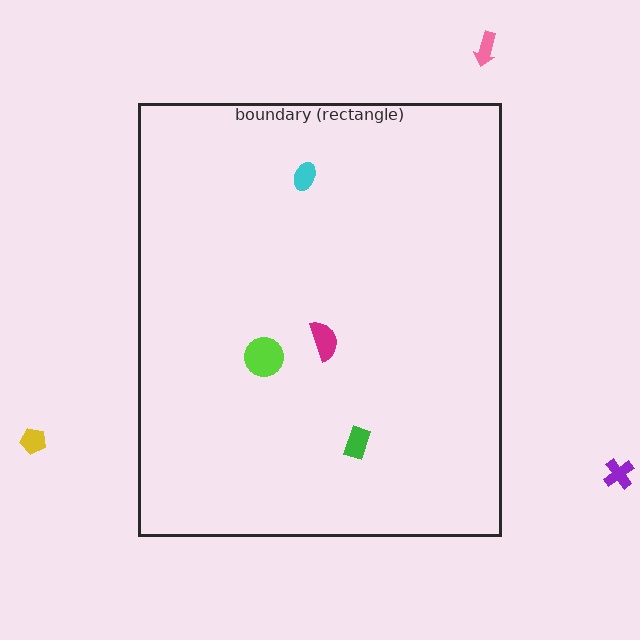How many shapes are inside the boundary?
4 inside, 3 outside.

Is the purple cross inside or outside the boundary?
Outside.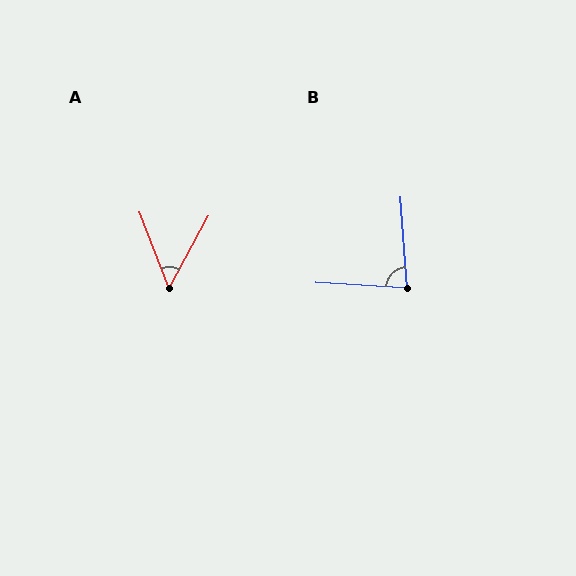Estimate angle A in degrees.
Approximately 50 degrees.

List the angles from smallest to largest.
A (50°), B (83°).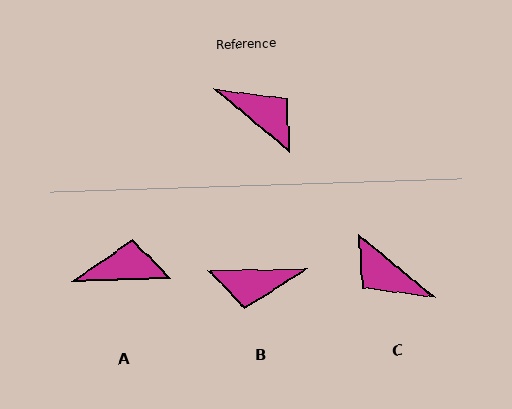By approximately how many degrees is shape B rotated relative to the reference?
Approximately 140 degrees clockwise.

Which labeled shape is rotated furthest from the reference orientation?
C, about 180 degrees away.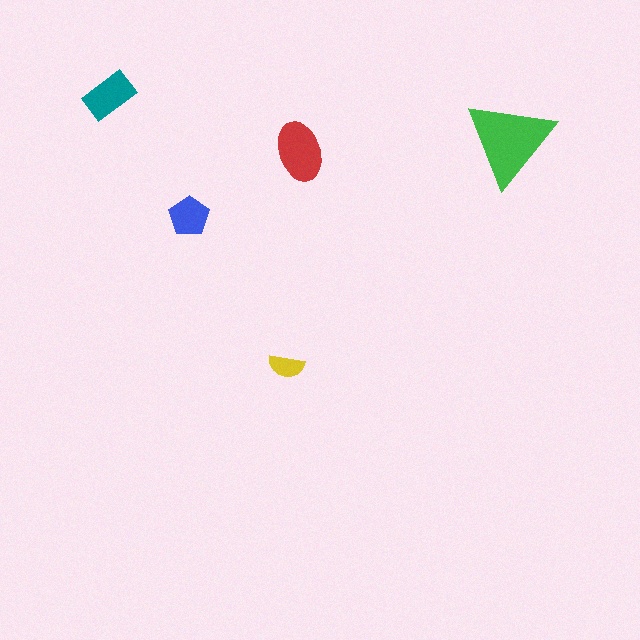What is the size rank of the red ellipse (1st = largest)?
2nd.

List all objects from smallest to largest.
The yellow semicircle, the blue pentagon, the teal rectangle, the red ellipse, the green triangle.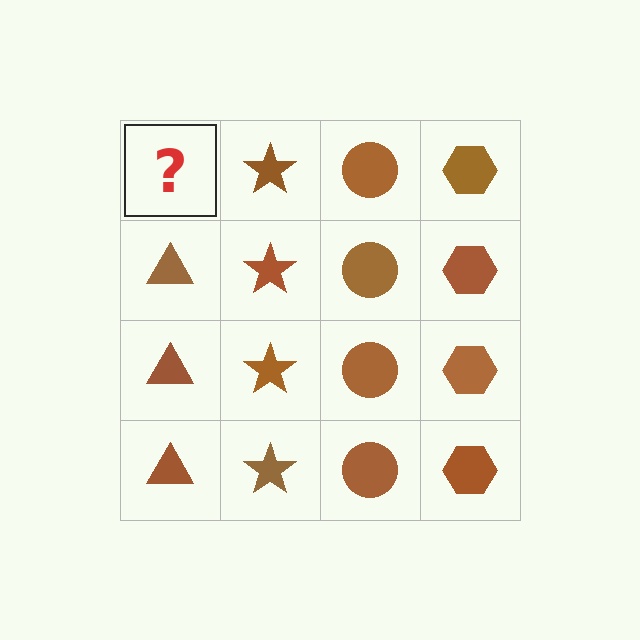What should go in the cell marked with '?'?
The missing cell should contain a brown triangle.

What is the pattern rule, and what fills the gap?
The rule is that each column has a consistent shape. The gap should be filled with a brown triangle.